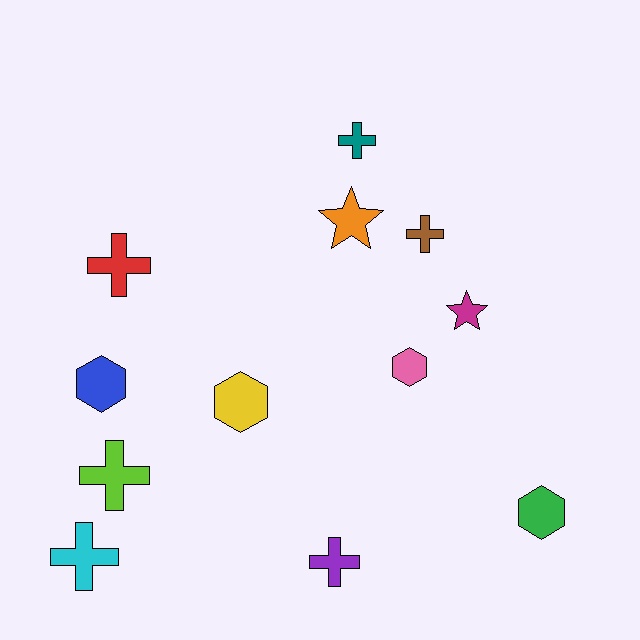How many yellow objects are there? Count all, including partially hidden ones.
There is 1 yellow object.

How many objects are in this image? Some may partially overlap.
There are 12 objects.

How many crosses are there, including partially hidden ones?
There are 6 crosses.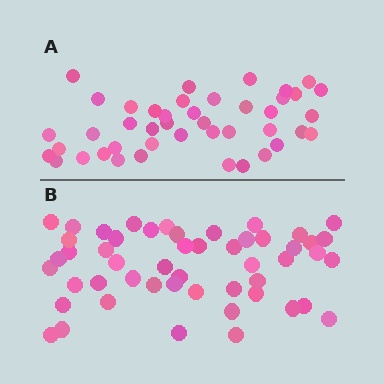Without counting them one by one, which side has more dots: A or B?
Region B (the bottom region) has more dots.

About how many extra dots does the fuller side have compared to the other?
Region B has roughly 8 or so more dots than region A.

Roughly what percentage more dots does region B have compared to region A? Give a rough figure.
About 20% more.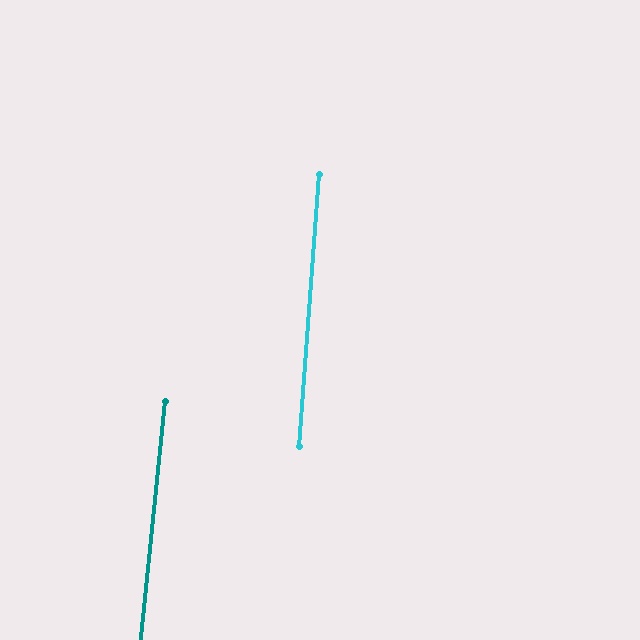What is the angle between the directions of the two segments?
Approximately 2 degrees.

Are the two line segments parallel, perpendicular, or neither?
Parallel — their directions differ by only 1.6°.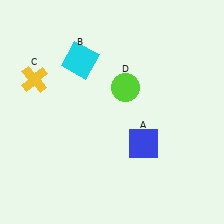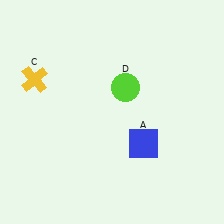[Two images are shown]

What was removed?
The cyan square (B) was removed in Image 2.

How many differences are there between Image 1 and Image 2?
There is 1 difference between the two images.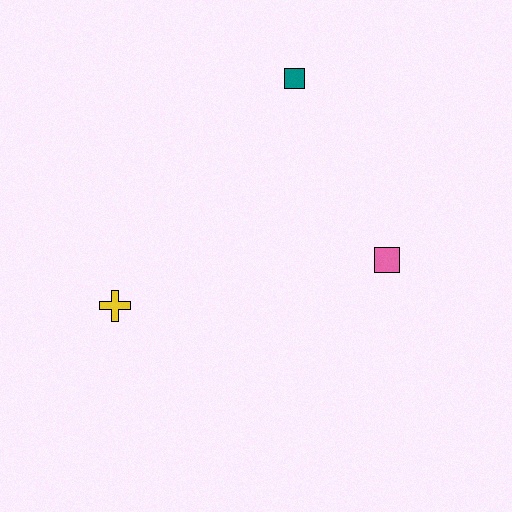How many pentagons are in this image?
There are no pentagons.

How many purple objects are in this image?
There are no purple objects.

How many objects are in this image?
There are 3 objects.